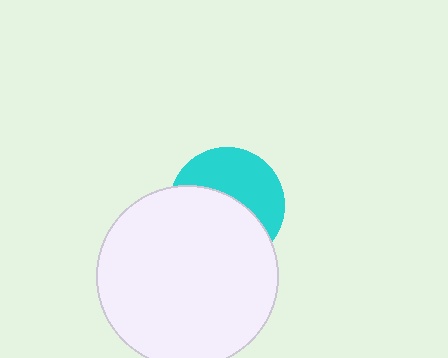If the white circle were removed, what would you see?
You would see the complete cyan circle.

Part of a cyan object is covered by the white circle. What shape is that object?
It is a circle.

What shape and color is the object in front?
The object in front is a white circle.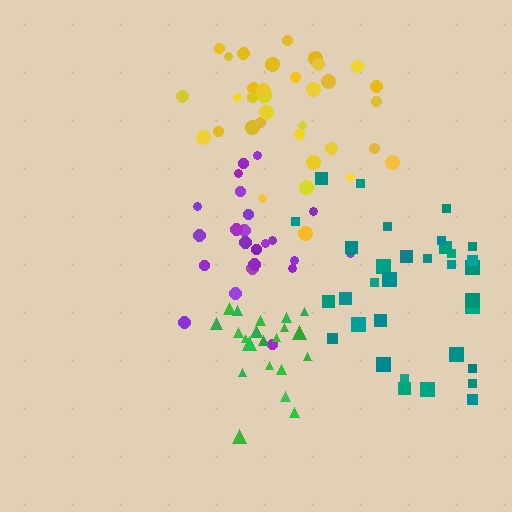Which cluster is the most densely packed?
Green.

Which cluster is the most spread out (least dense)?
Teal.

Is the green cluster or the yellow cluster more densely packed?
Green.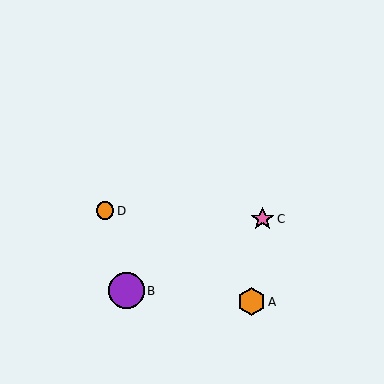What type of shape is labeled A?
Shape A is an orange hexagon.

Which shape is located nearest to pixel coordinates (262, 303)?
The orange hexagon (labeled A) at (251, 302) is nearest to that location.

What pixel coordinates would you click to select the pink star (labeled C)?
Click at (262, 219) to select the pink star C.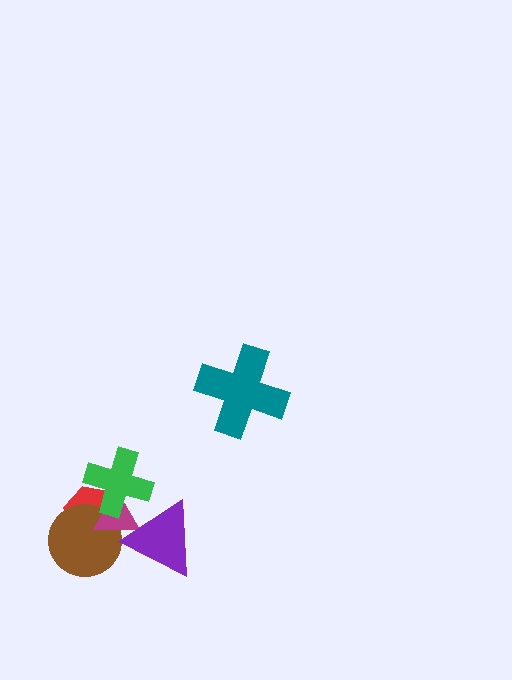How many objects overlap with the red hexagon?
3 objects overlap with the red hexagon.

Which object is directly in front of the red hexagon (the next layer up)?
The brown circle is directly in front of the red hexagon.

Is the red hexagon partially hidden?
Yes, it is partially covered by another shape.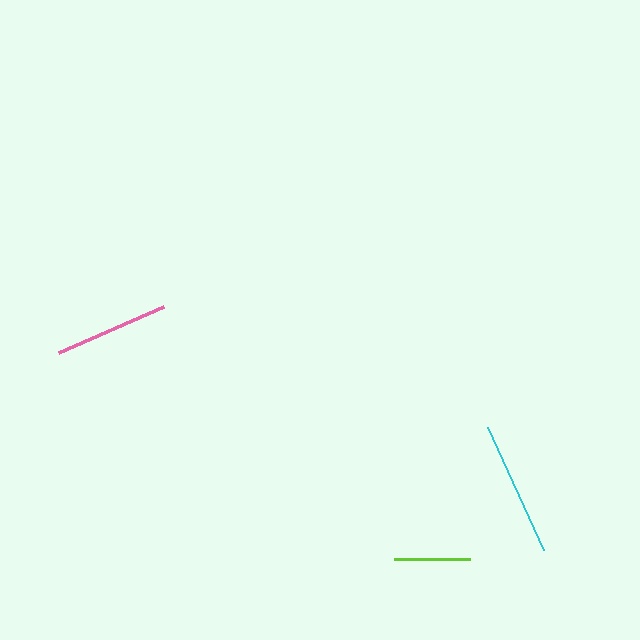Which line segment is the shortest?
The lime line is the shortest at approximately 75 pixels.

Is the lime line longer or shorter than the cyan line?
The cyan line is longer than the lime line.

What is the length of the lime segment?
The lime segment is approximately 75 pixels long.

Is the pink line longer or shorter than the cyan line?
The cyan line is longer than the pink line.